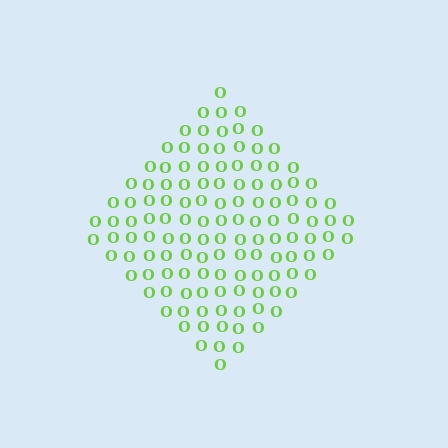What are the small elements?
The small elements are letter O's.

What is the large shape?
The large shape is a diamond.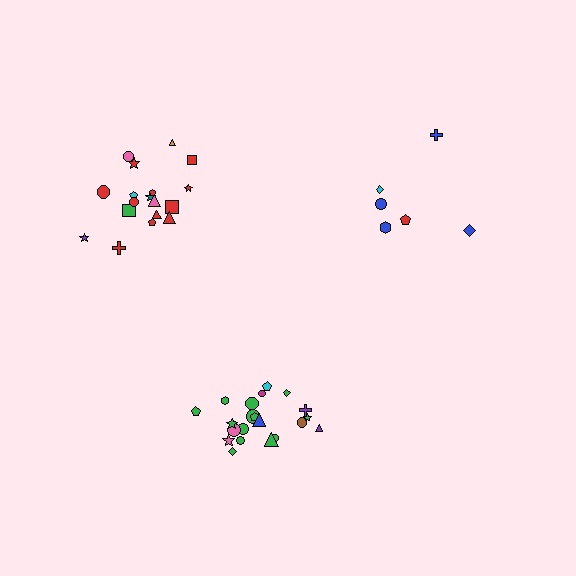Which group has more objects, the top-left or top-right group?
The top-left group.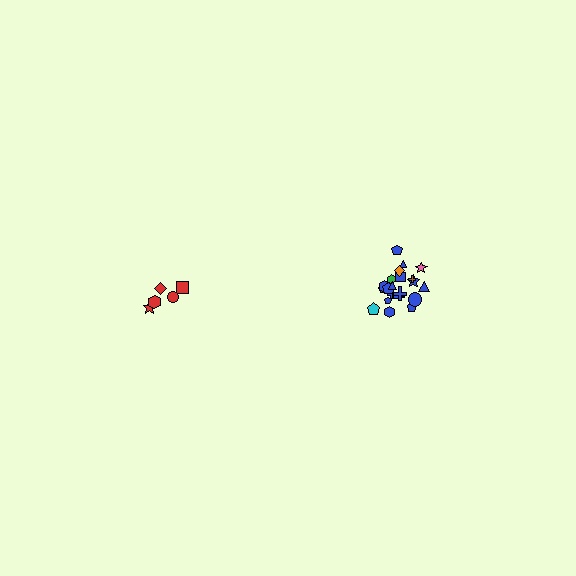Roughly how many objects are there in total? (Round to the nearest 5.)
Roughly 25 objects in total.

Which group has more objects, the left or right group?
The right group.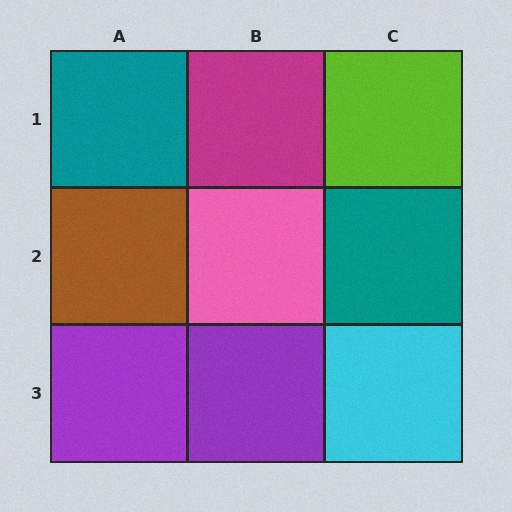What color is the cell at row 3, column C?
Cyan.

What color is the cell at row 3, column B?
Purple.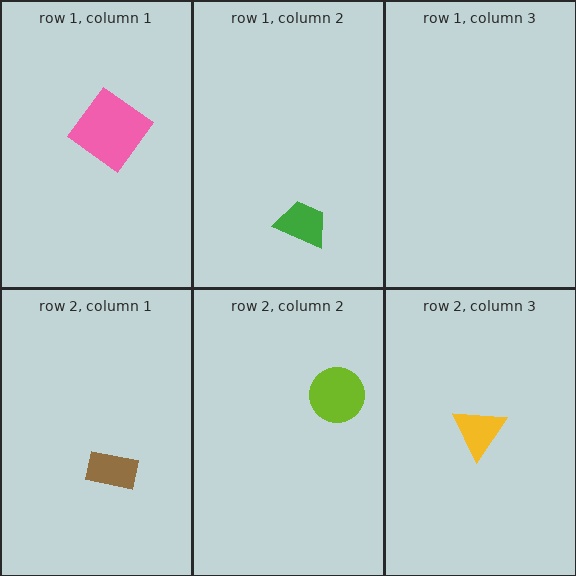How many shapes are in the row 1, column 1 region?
1.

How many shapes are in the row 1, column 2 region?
1.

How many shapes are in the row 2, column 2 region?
1.